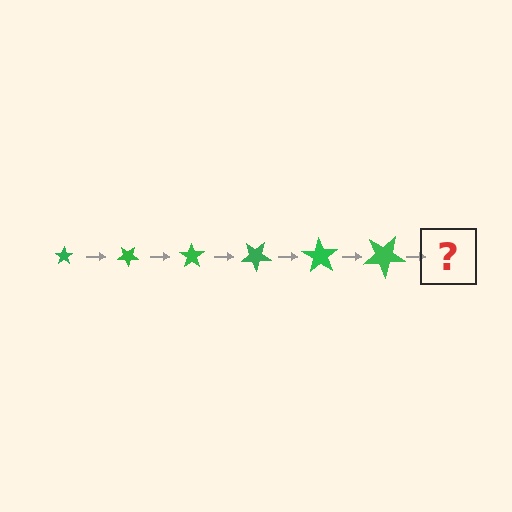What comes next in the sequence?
The next element should be a star, larger than the previous one and rotated 210 degrees from the start.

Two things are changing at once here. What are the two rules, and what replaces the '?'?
The two rules are that the star grows larger each step and it rotates 35 degrees each step. The '?' should be a star, larger than the previous one and rotated 210 degrees from the start.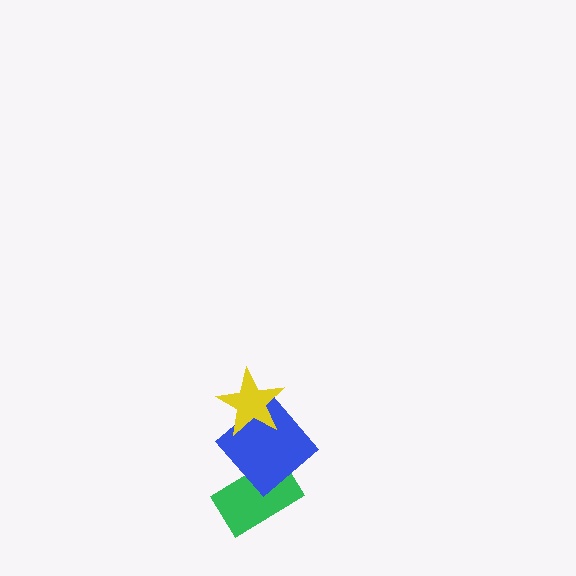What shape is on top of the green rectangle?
The blue diamond is on top of the green rectangle.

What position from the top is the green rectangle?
The green rectangle is 3rd from the top.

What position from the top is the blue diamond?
The blue diamond is 2nd from the top.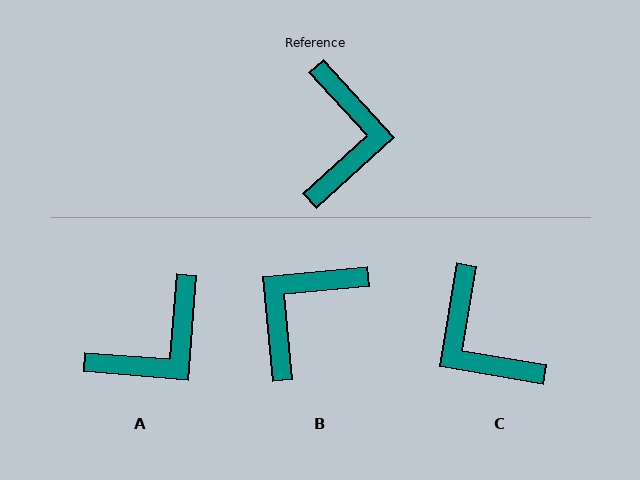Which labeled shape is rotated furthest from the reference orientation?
B, about 143 degrees away.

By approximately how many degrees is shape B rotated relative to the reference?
Approximately 143 degrees counter-clockwise.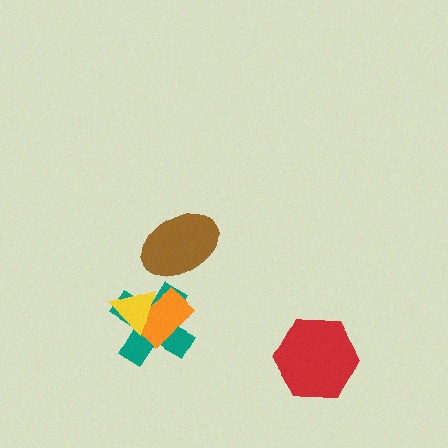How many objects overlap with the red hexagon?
0 objects overlap with the red hexagon.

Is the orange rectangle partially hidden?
Yes, it is partially covered by another shape.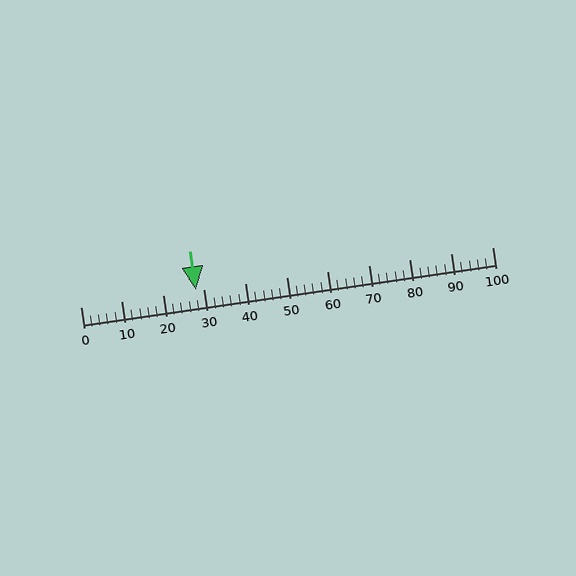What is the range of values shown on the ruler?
The ruler shows values from 0 to 100.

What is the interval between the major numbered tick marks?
The major tick marks are spaced 10 units apart.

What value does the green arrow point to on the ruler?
The green arrow points to approximately 28.